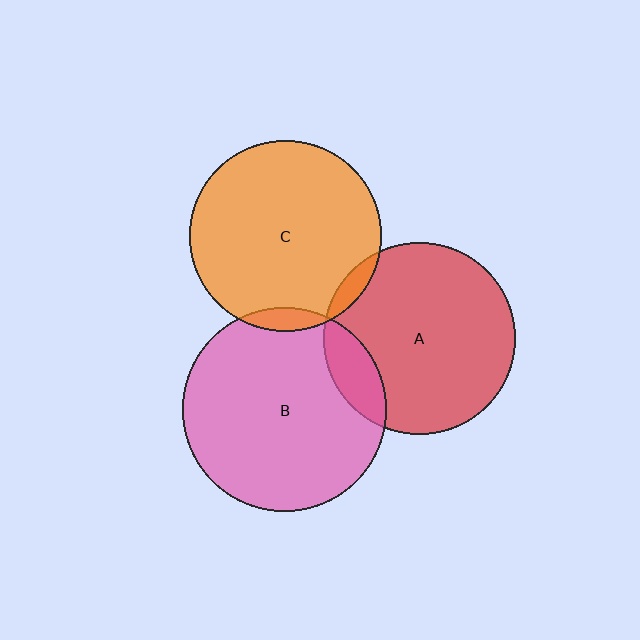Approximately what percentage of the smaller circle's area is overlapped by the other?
Approximately 15%.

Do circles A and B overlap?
Yes.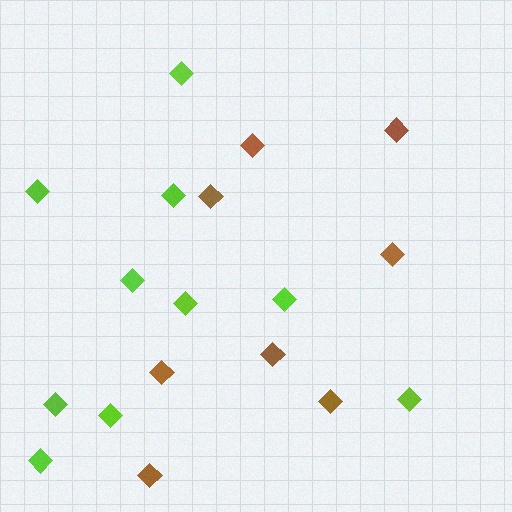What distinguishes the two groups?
There are 2 groups: one group of brown diamonds (8) and one group of lime diamonds (10).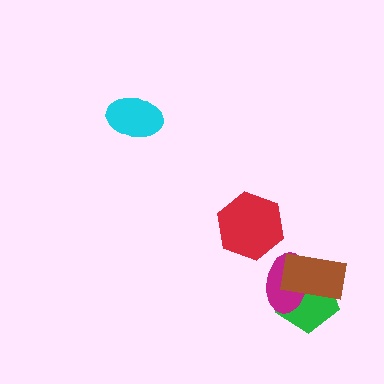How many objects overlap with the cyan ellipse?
0 objects overlap with the cyan ellipse.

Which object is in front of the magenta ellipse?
The brown rectangle is in front of the magenta ellipse.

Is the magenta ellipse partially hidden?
Yes, it is partially covered by another shape.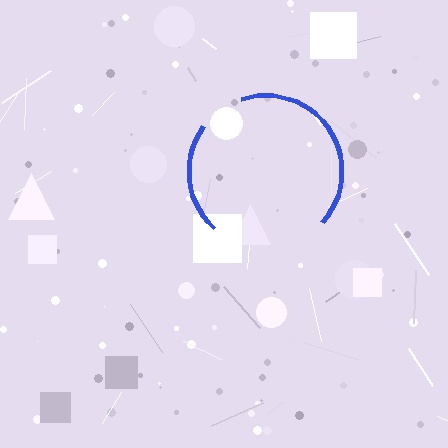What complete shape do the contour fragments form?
The contour fragments form a circle.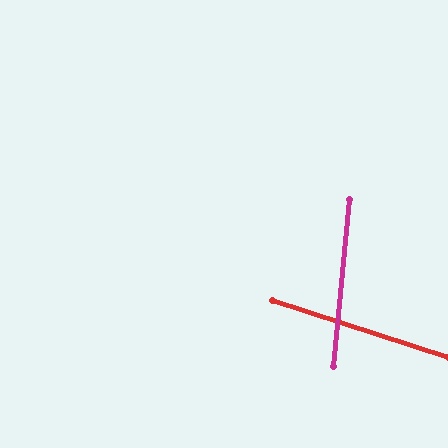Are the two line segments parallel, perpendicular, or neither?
Neither parallel nor perpendicular — they differ by about 78°.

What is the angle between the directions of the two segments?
Approximately 78 degrees.